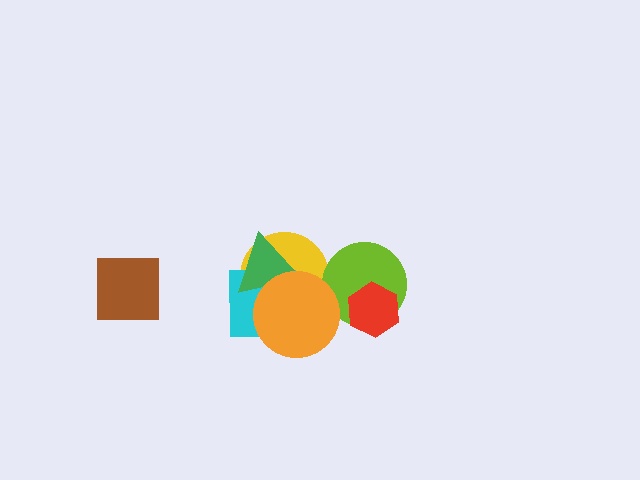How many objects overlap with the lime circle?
2 objects overlap with the lime circle.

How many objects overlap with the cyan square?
3 objects overlap with the cyan square.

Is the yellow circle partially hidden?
Yes, it is partially covered by another shape.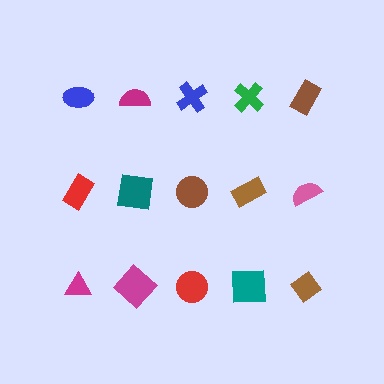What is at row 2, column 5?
A pink semicircle.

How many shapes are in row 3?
5 shapes.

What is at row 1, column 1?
A blue ellipse.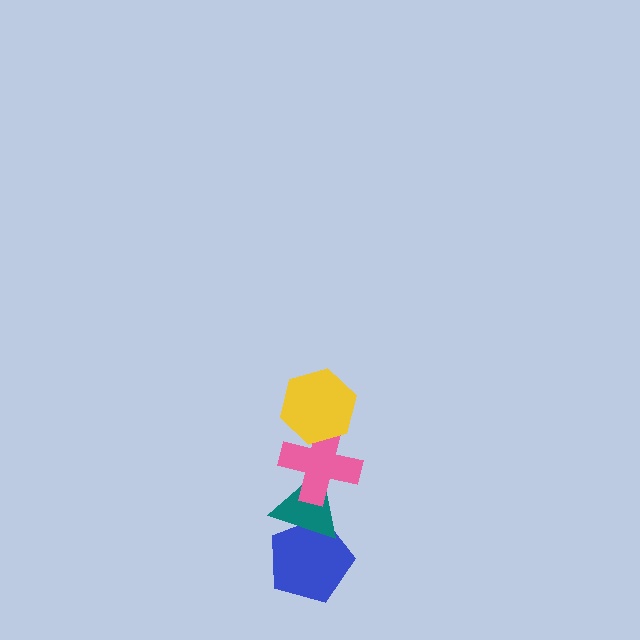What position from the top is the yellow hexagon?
The yellow hexagon is 1st from the top.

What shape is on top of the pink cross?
The yellow hexagon is on top of the pink cross.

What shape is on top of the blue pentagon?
The teal triangle is on top of the blue pentagon.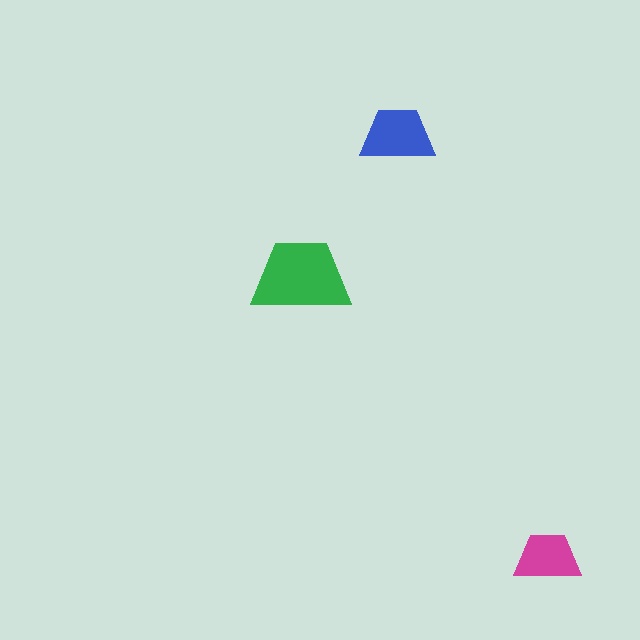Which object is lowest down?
The magenta trapezoid is bottommost.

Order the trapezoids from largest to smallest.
the green one, the blue one, the magenta one.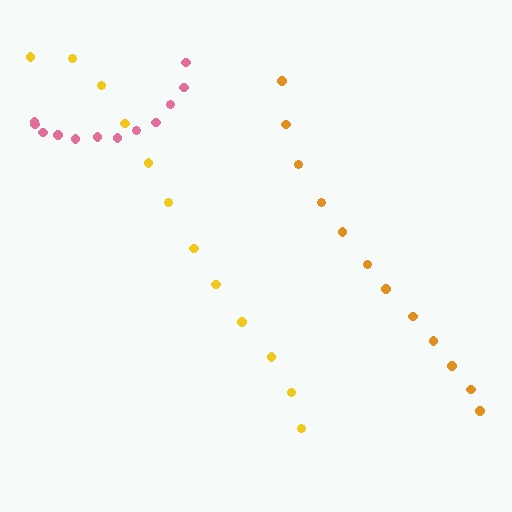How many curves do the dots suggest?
There are 3 distinct paths.